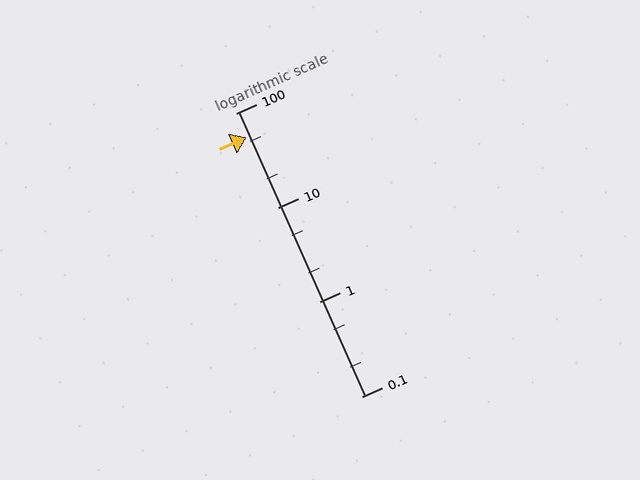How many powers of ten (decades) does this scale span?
The scale spans 3 decades, from 0.1 to 100.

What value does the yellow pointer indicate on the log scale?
The pointer indicates approximately 55.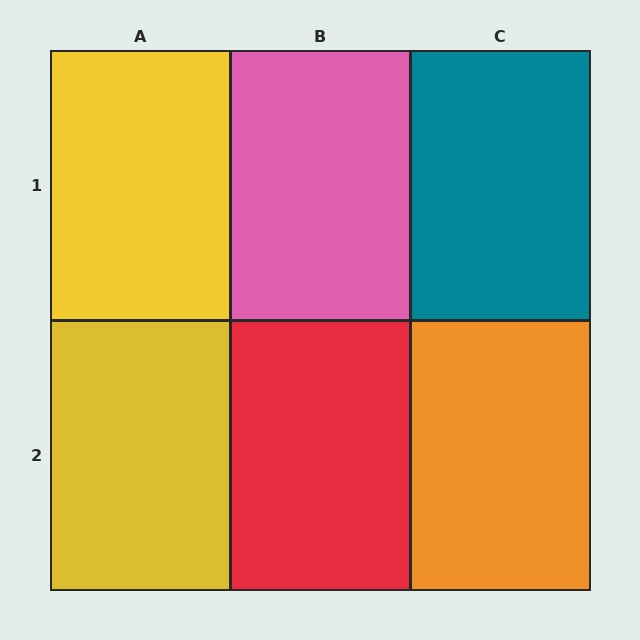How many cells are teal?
1 cell is teal.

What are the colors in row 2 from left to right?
Yellow, red, orange.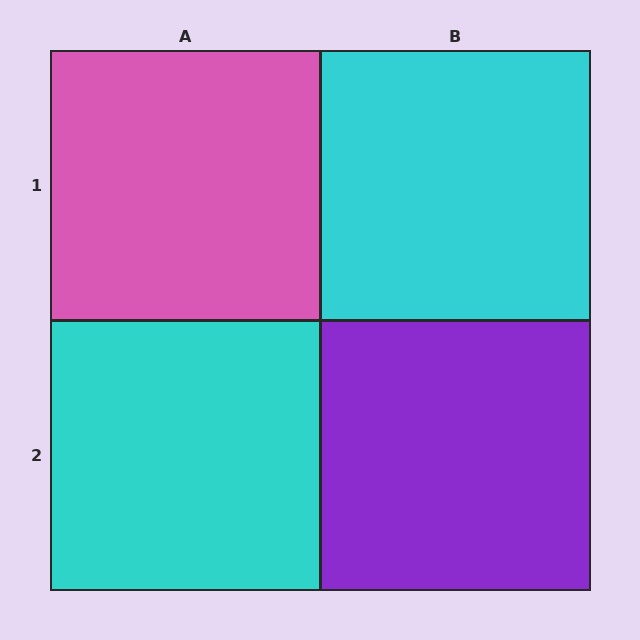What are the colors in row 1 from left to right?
Pink, cyan.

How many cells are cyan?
2 cells are cyan.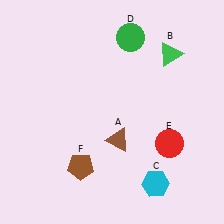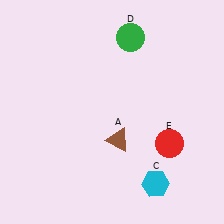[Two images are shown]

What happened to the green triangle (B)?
The green triangle (B) was removed in Image 2. It was in the top-right area of Image 1.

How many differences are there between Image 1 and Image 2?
There are 2 differences between the two images.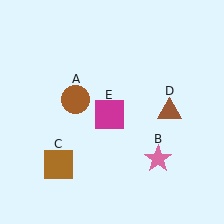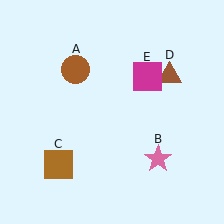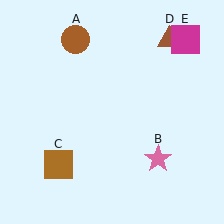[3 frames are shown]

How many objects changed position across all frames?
3 objects changed position: brown circle (object A), brown triangle (object D), magenta square (object E).